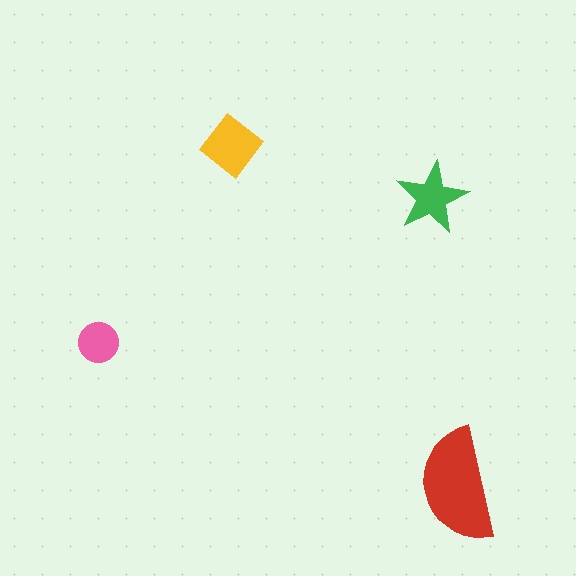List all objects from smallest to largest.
The pink circle, the green star, the yellow diamond, the red semicircle.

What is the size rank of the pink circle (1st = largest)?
4th.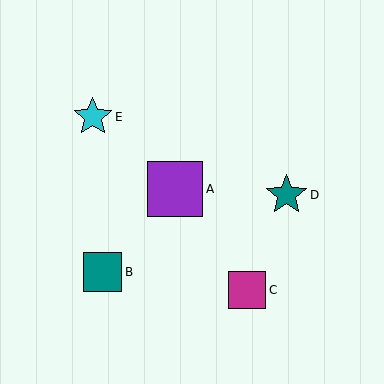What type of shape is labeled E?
Shape E is a cyan star.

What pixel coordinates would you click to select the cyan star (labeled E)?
Click at (93, 117) to select the cyan star E.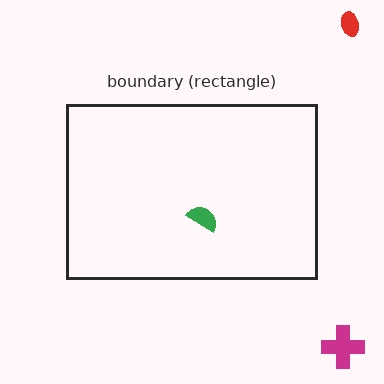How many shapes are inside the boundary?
1 inside, 2 outside.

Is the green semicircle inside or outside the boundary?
Inside.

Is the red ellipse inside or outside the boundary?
Outside.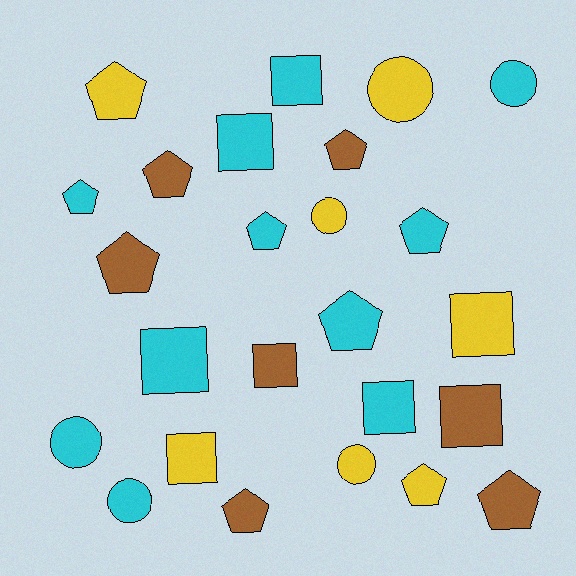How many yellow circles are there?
There are 3 yellow circles.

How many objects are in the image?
There are 25 objects.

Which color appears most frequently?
Cyan, with 11 objects.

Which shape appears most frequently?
Pentagon, with 11 objects.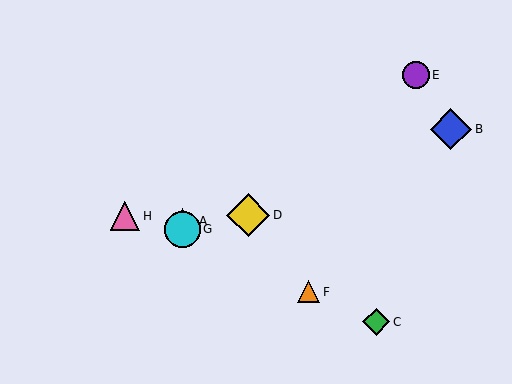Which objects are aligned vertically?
Objects A, G are aligned vertically.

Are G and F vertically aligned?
No, G is at x≈182 and F is at x≈309.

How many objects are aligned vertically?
2 objects (A, G) are aligned vertically.